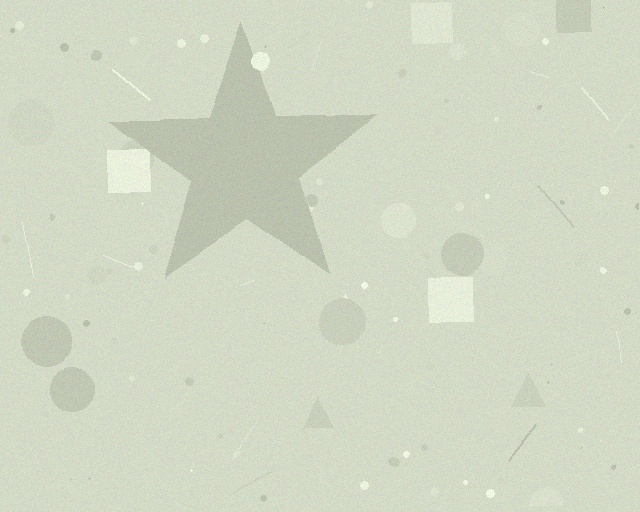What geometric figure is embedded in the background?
A star is embedded in the background.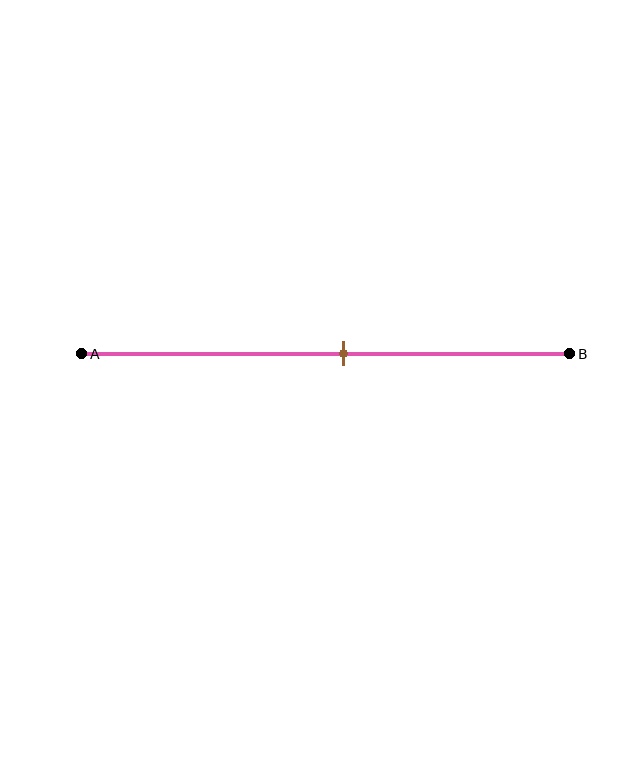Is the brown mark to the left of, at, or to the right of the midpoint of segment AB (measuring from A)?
The brown mark is to the right of the midpoint of segment AB.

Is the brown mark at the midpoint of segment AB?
No, the mark is at about 55% from A, not at the 50% midpoint.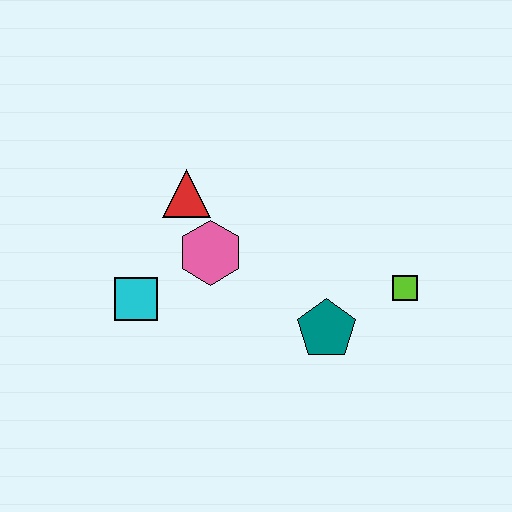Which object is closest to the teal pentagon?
The lime square is closest to the teal pentagon.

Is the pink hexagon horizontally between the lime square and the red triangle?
Yes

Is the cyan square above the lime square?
No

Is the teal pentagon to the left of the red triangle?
No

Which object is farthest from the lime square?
The cyan square is farthest from the lime square.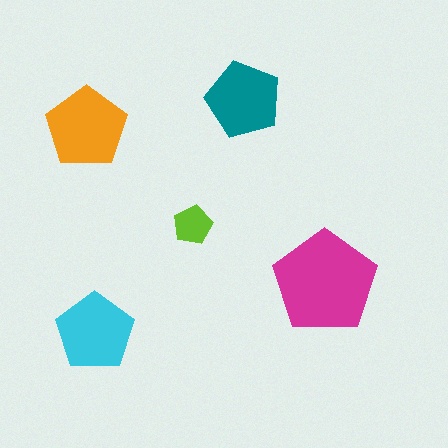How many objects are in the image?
There are 5 objects in the image.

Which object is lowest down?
The cyan pentagon is bottommost.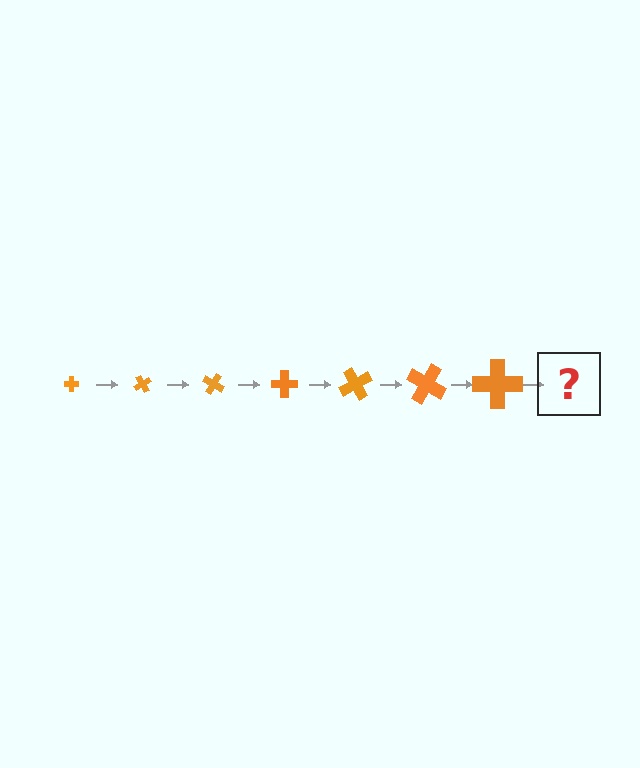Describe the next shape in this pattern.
It should be a cross, larger than the previous one and rotated 420 degrees from the start.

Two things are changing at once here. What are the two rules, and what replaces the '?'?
The two rules are that the cross grows larger each step and it rotates 60 degrees each step. The '?' should be a cross, larger than the previous one and rotated 420 degrees from the start.